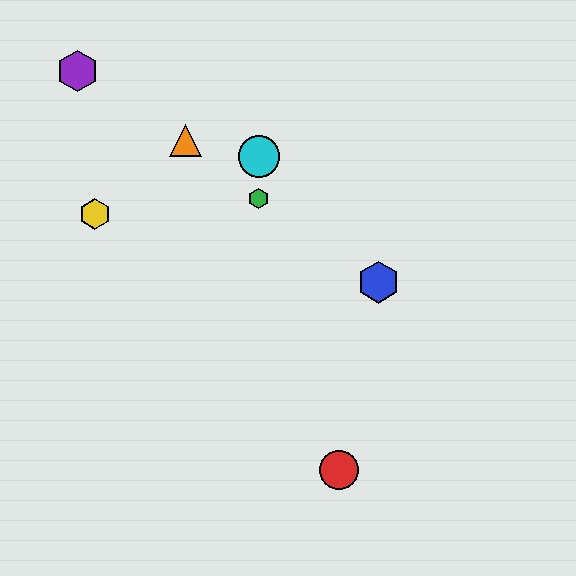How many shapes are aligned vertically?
2 shapes (the green hexagon, the cyan circle) are aligned vertically.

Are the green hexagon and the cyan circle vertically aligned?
Yes, both are at x≈259.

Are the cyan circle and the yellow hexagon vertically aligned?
No, the cyan circle is at x≈259 and the yellow hexagon is at x≈95.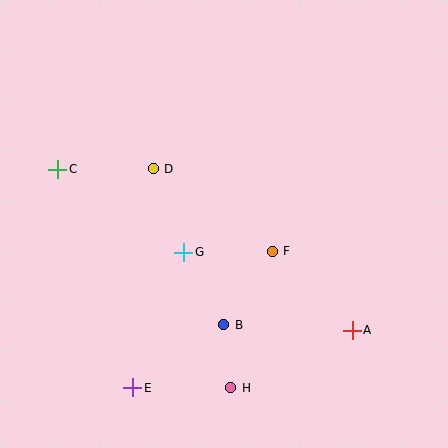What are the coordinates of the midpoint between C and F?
The midpoint between C and F is at (165, 210).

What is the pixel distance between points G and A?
The distance between G and A is 186 pixels.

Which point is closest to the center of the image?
Point G at (184, 252) is closest to the center.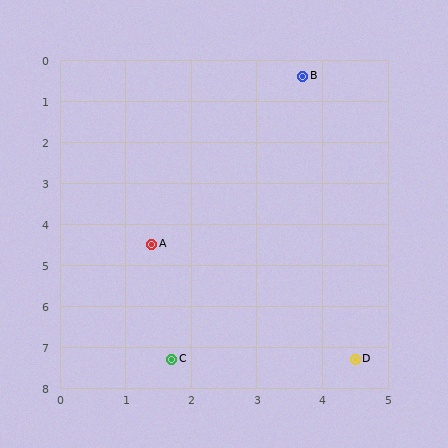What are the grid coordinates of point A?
Point A is at approximately (1.4, 4.5).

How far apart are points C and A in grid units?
Points C and A are about 2.8 grid units apart.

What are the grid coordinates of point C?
Point C is at approximately (1.7, 7.3).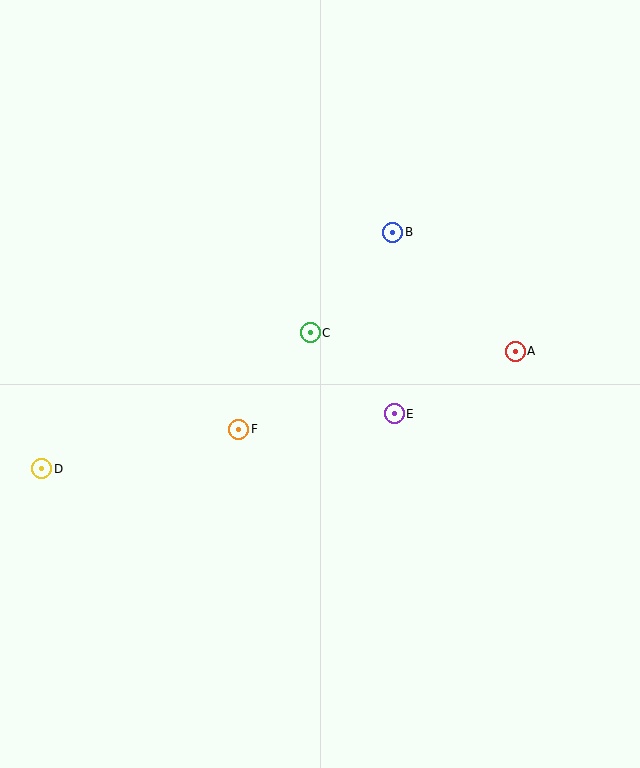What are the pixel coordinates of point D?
Point D is at (42, 469).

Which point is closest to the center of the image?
Point C at (310, 333) is closest to the center.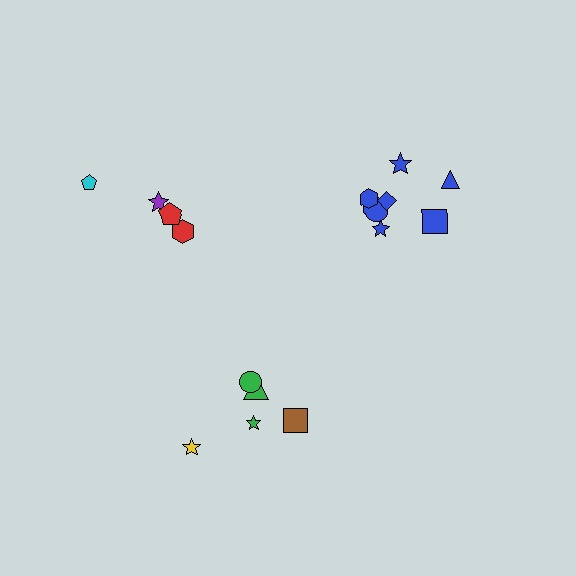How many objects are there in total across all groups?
There are 16 objects.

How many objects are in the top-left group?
There are 4 objects.